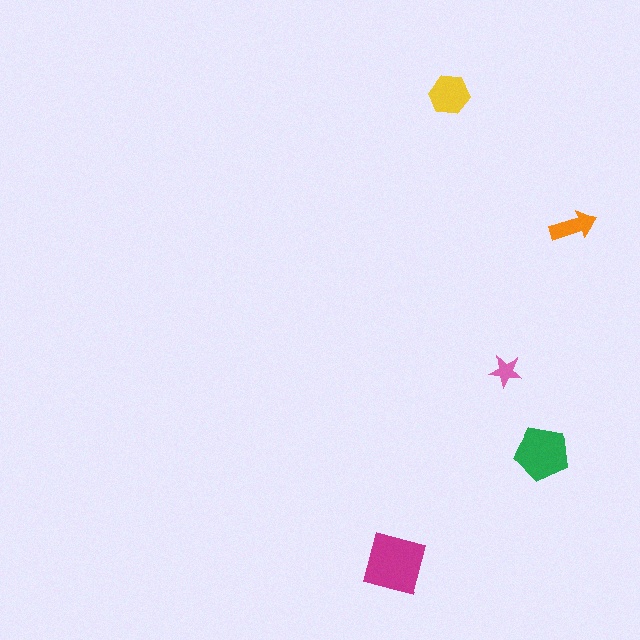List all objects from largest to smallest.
The magenta square, the green pentagon, the yellow hexagon, the orange arrow, the pink star.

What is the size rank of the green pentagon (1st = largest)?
2nd.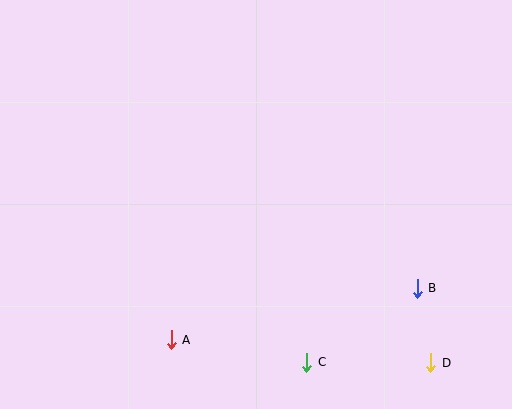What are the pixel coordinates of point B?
Point B is at (417, 288).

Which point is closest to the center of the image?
Point A at (171, 340) is closest to the center.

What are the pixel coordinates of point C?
Point C is at (307, 362).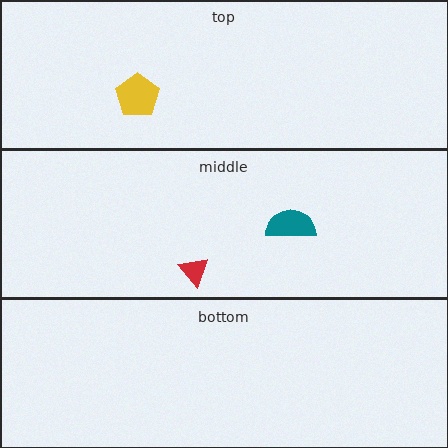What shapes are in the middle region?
The teal semicircle, the red triangle.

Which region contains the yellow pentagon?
The top region.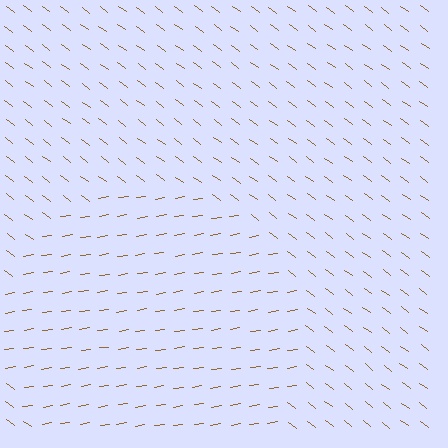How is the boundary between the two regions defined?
The boundary is defined purely by a change in line orientation (approximately 45 degrees difference). All lines are the same color and thickness.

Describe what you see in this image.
The image is filled with small brown line segments. A circle region in the image has lines oriented differently from the surrounding lines, creating a visible texture boundary.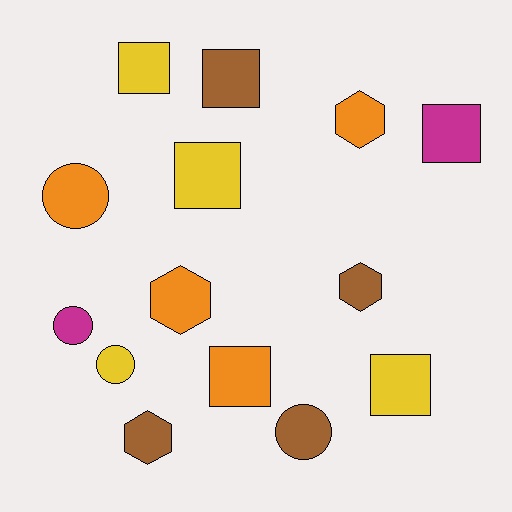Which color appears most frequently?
Brown, with 4 objects.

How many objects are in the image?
There are 14 objects.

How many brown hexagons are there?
There are 2 brown hexagons.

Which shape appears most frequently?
Square, with 6 objects.